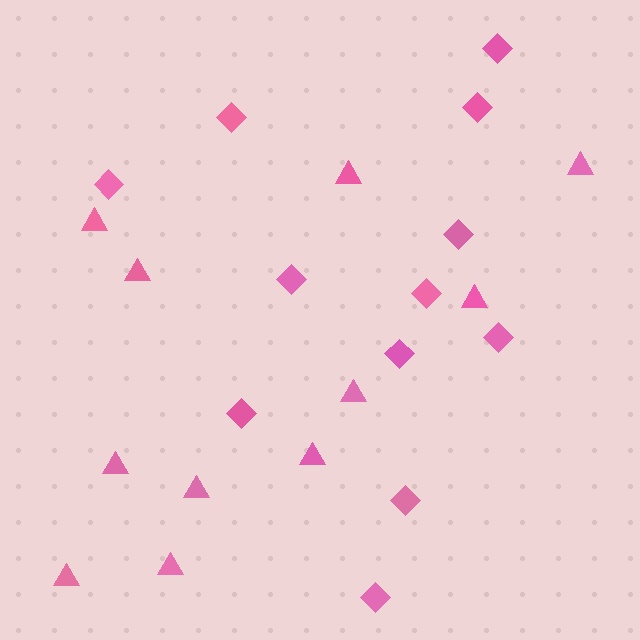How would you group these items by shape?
There are 2 groups: one group of diamonds (12) and one group of triangles (11).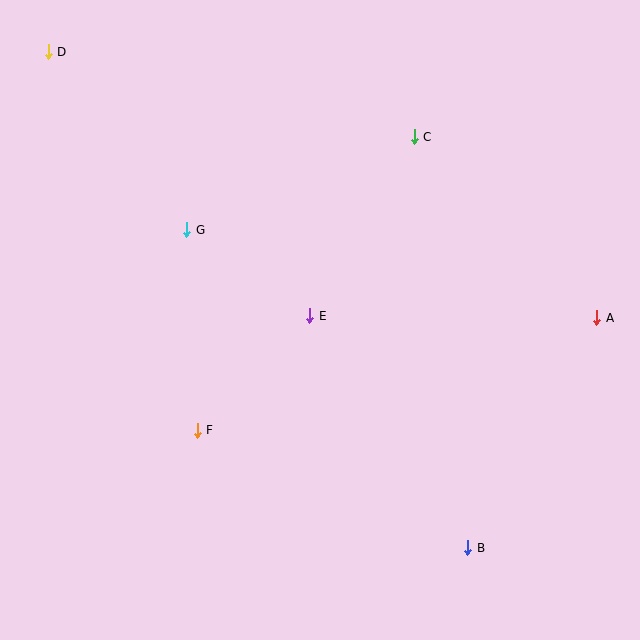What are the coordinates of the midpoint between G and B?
The midpoint between G and B is at (327, 389).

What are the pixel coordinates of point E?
Point E is at (310, 316).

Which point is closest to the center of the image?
Point E at (310, 316) is closest to the center.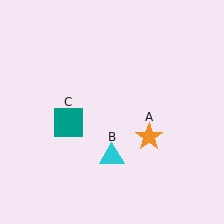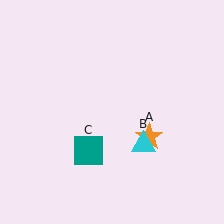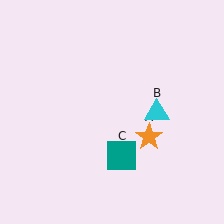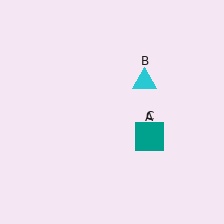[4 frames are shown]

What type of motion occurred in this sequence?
The cyan triangle (object B), teal square (object C) rotated counterclockwise around the center of the scene.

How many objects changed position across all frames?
2 objects changed position: cyan triangle (object B), teal square (object C).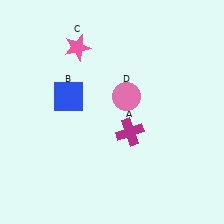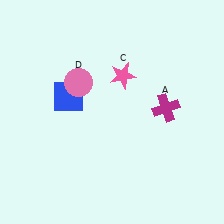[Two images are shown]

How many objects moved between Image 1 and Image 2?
3 objects moved between the two images.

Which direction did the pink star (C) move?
The pink star (C) moved right.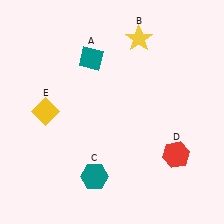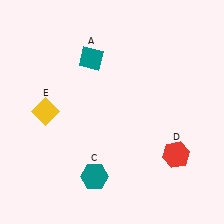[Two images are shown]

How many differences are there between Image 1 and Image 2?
There is 1 difference between the two images.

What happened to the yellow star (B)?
The yellow star (B) was removed in Image 2. It was in the top-right area of Image 1.